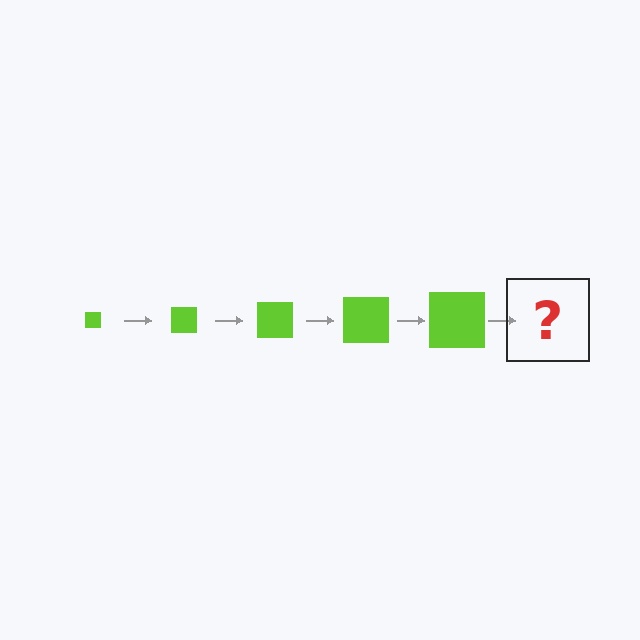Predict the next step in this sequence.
The next step is a lime square, larger than the previous one.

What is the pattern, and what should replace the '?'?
The pattern is that the square gets progressively larger each step. The '?' should be a lime square, larger than the previous one.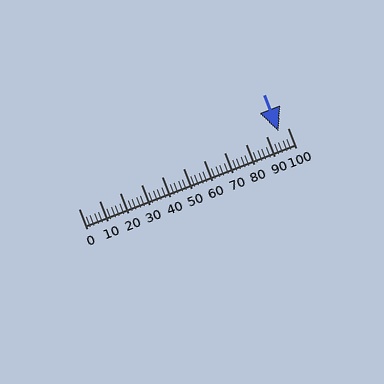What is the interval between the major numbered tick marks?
The major tick marks are spaced 10 units apart.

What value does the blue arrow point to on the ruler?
The blue arrow points to approximately 96.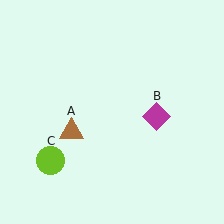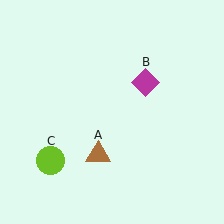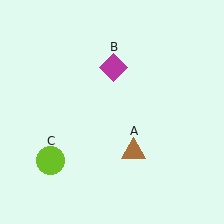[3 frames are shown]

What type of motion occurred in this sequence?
The brown triangle (object A), magenta diamond (object B) rotated counterclockwise around the center of the scene.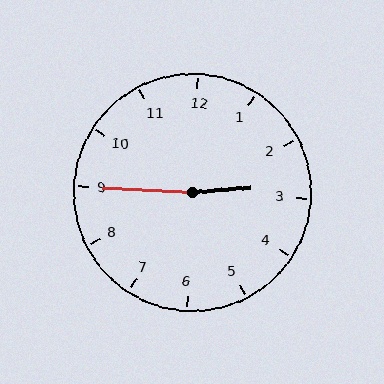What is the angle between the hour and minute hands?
Approximately 172 degrees.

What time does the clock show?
2:45.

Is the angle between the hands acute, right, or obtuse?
It is obtuse.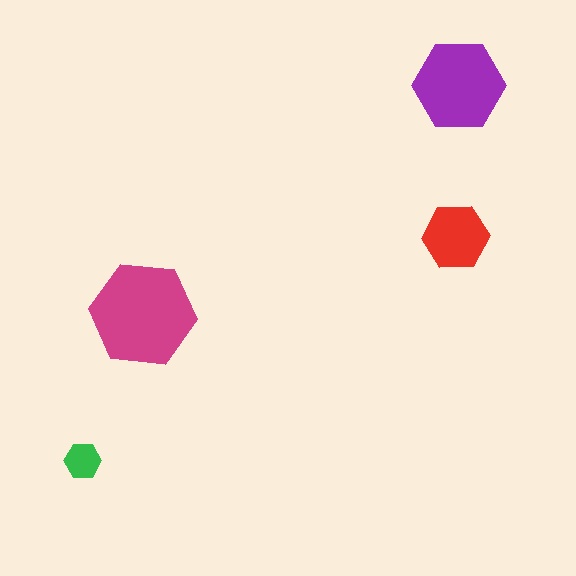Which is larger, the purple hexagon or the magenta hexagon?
The magenta one.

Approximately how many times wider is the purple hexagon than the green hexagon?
About 2.5 times wider.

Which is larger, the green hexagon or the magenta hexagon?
The magenta one.